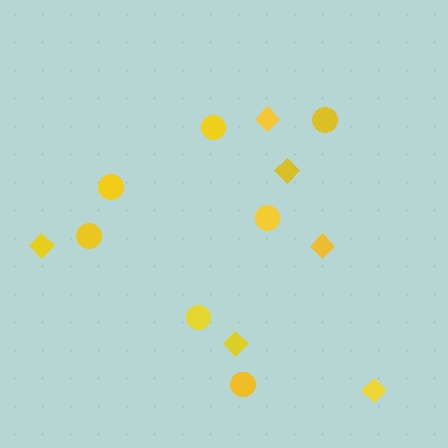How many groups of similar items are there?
There are 2 groups: one group of diamonds (6) and one group of circles (7).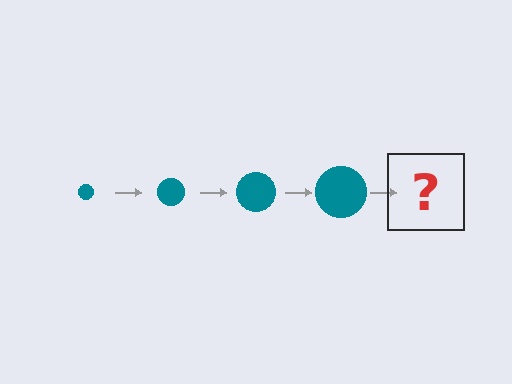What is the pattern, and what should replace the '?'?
The pattern is that the circle gets progressively larger each step. The '?' should be a teal circle, larger than the previous one.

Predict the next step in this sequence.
The next step is a teal circle, larger than the previous one.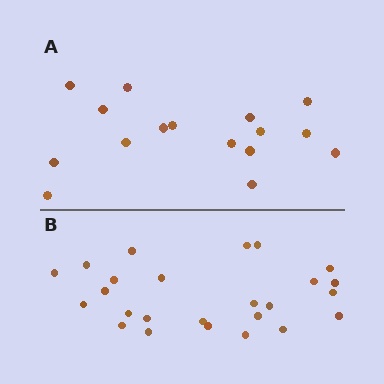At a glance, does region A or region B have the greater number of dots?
Region B (the bottom region) has more dots.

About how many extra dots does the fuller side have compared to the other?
Region B has roughly 8 or so more dots than region A.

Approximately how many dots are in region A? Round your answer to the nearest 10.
About 20 dots. (The exact count is 16, which rounds to 20.)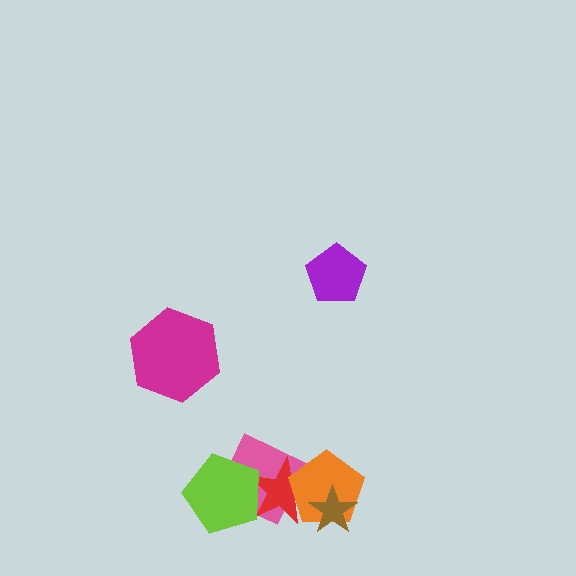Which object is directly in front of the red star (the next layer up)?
The orange pentagon is directly in front of the red star.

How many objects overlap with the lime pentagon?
2 objects overlap with the lime pentagon.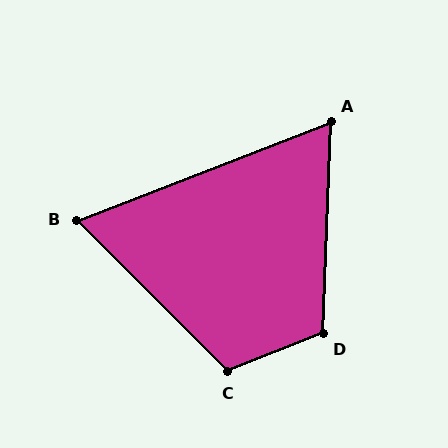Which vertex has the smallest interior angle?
B, at approximately 66 degrees.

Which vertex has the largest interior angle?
D, at approximately 114 degrees.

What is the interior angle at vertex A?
Approximately 67 degrees (acute).